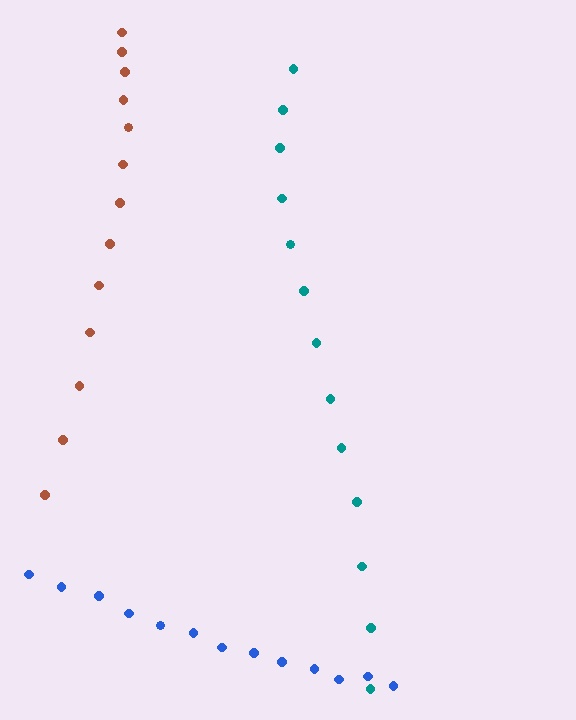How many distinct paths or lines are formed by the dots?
There are 3 distinct paths.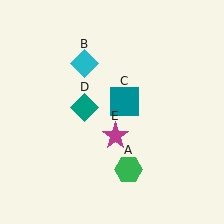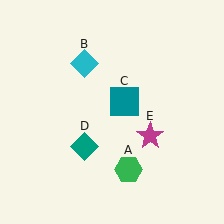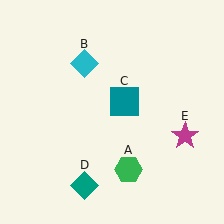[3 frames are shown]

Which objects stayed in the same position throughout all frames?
Green hexagon (object A) and cyan diamond (object B) and teal square (object C) remained stationary.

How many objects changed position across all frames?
2 objects changed position: teal diamond (object D), magenta star (object E).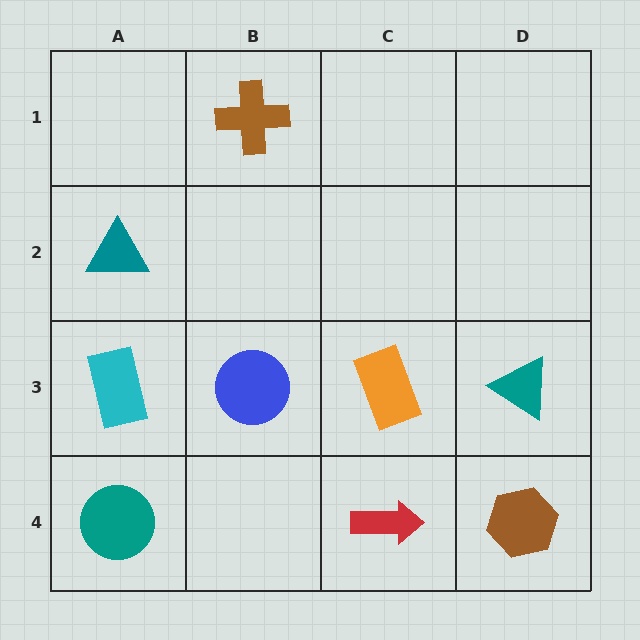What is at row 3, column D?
A teal triangle.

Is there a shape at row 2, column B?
No, that cell is empty.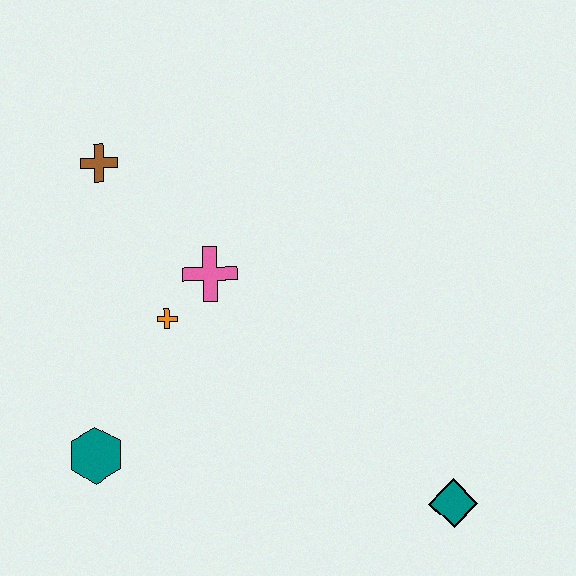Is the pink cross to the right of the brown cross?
Yes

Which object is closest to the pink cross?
The orange cross is closest to the pink cross.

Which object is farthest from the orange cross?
The teal diamond is farthest from the orange cross.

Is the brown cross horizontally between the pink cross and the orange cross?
No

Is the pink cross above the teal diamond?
Yes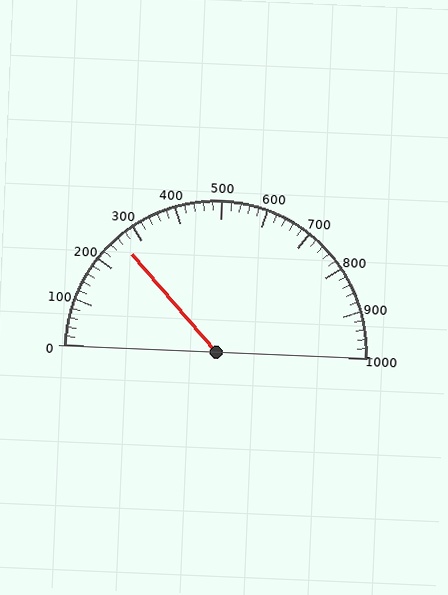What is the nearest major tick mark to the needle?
The nearest major tick mark is 300.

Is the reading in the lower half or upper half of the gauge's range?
The reading is in the lower half of the range (0 to 1000).